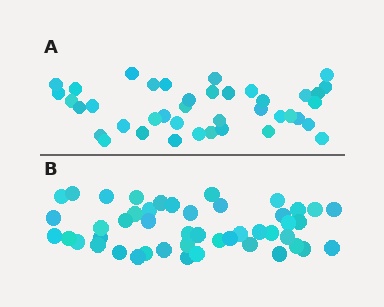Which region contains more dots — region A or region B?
Region B (the bottom region) has more dots.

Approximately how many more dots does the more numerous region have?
Region B has roughly 8 or so more dots than region A.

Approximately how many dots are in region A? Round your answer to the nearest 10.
About 40 dots.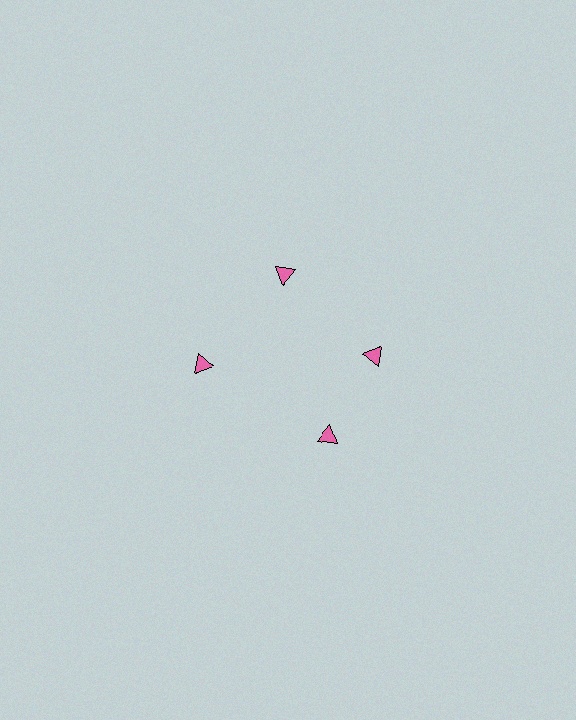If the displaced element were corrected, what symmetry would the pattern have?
It would have 4-fold rotational symmetry — the pattern would map onto itself every 90 degrees.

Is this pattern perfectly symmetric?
No. The 4 pink triangles are arranged in a ring, but one element near the 6 o'clock position is rotated out of alignment along the ring, breaking the 4-fold rotational symmetry.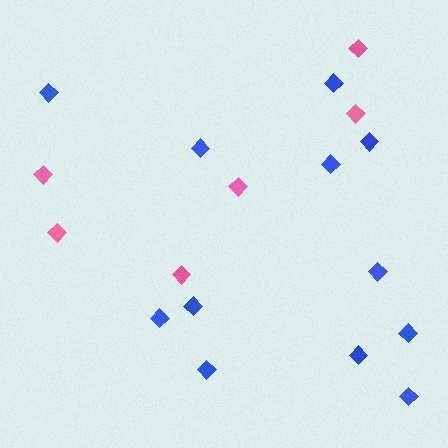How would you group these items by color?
There are 2 groups: one group of pink diamonds (6) and one group of blue diamonds (12).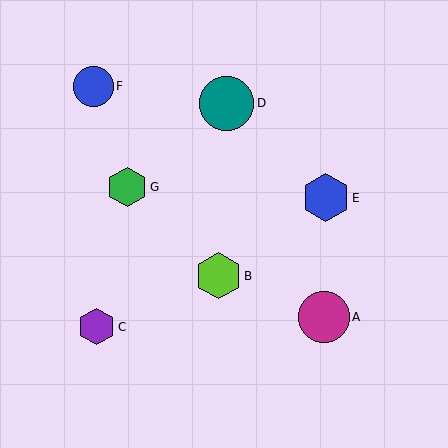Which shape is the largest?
The teal circle (labeled D) is the largest.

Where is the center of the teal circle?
The center of the teal circle is at (227, 103).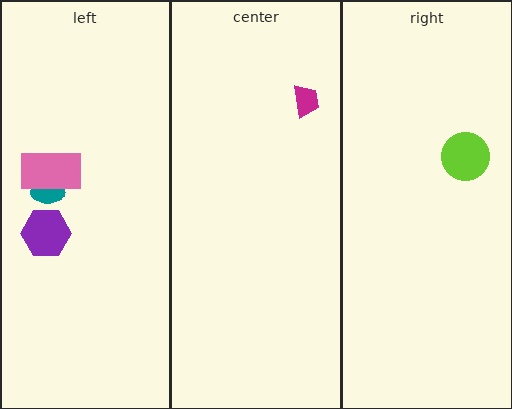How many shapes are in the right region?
1.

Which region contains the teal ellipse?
The left region.